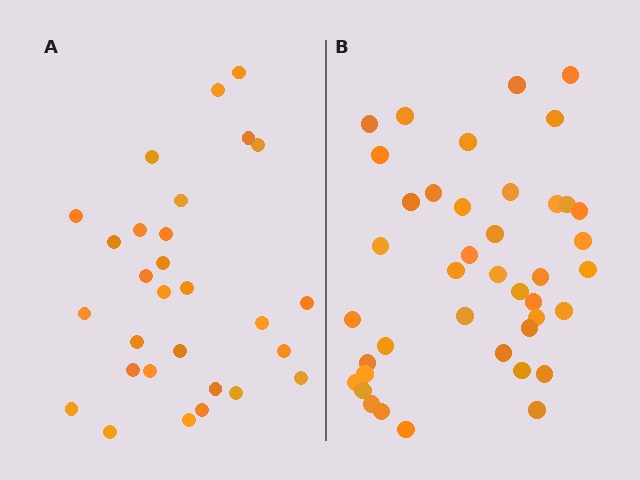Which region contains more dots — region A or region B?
Region B (the right region) has more dots.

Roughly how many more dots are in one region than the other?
Region B has roughly 12 or so more dots than region A.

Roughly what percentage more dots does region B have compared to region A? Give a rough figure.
About 40% more.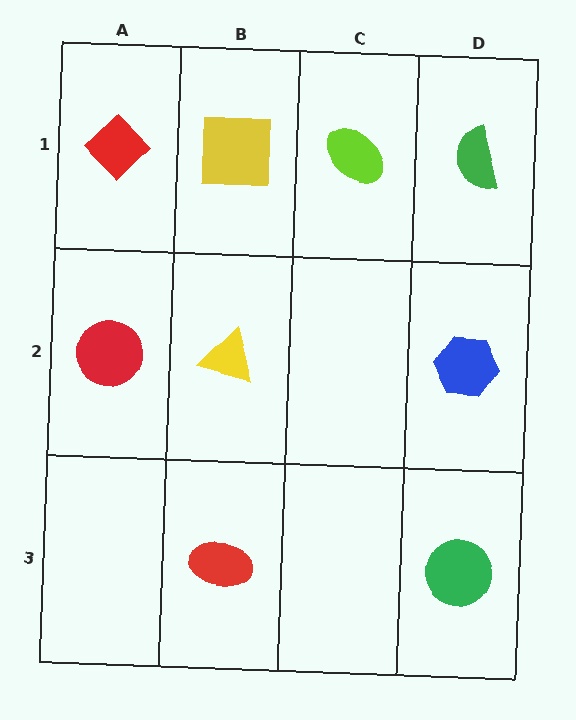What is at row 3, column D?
A green circle.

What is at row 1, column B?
A yellow square.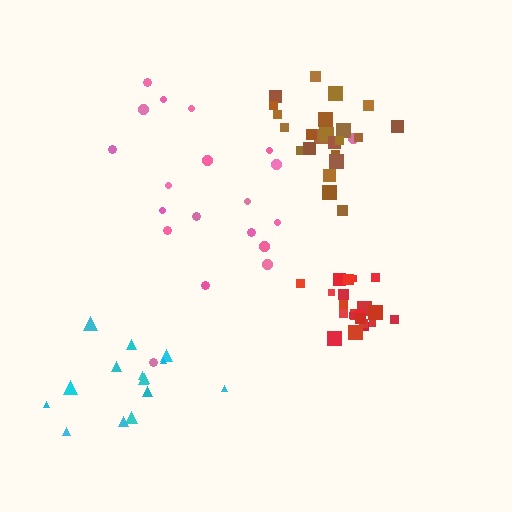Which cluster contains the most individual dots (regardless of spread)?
Brown (23).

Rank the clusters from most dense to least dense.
red, brown, cyan, pink.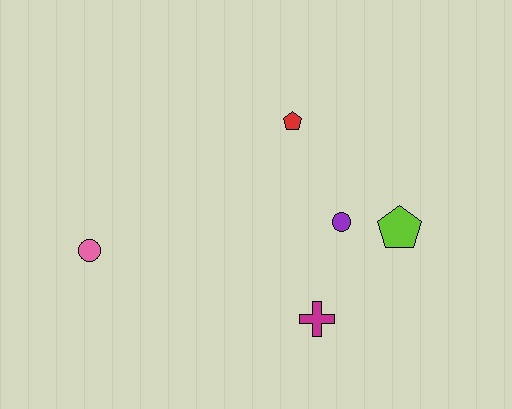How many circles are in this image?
There are 2 circles.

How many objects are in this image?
There are 5 objects.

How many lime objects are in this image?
There is 1 lime object.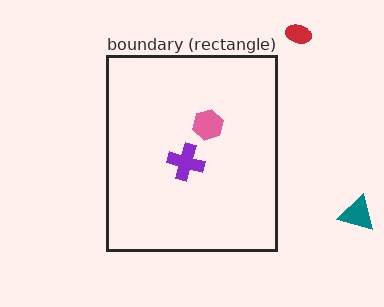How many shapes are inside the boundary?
2 inside, 2 outside.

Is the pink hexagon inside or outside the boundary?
Inside.